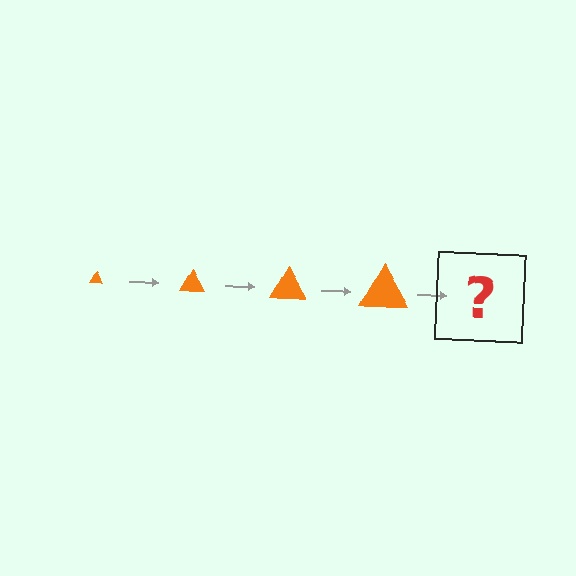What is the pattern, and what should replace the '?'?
The pattern is that the triangle gets progressively larger each step. The '?' should be an orange triangle, larger than the previous one.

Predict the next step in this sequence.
The next step is an orange triangle, larger than the previous one.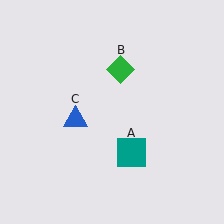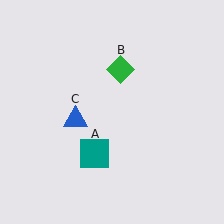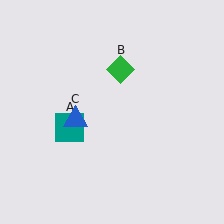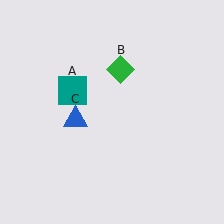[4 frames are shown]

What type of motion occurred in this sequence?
The teal square (object A) rotated clockwise around the center of the scene.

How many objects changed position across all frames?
1 object changed position: teal square (object A).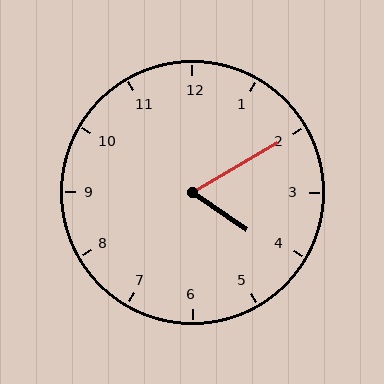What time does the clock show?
4:10.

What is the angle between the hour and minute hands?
Approximately 65 degrees.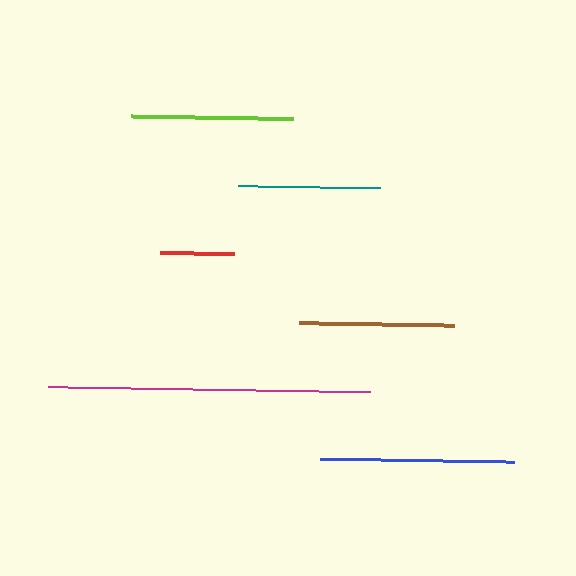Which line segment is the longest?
The magenta line is the longest at approximately 322 pixels.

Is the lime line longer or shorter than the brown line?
The lime line is longer than the brown line.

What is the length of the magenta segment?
The magenta segment is approximately 322 pixels long.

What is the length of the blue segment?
The blue segment is approximately 194 pixels long.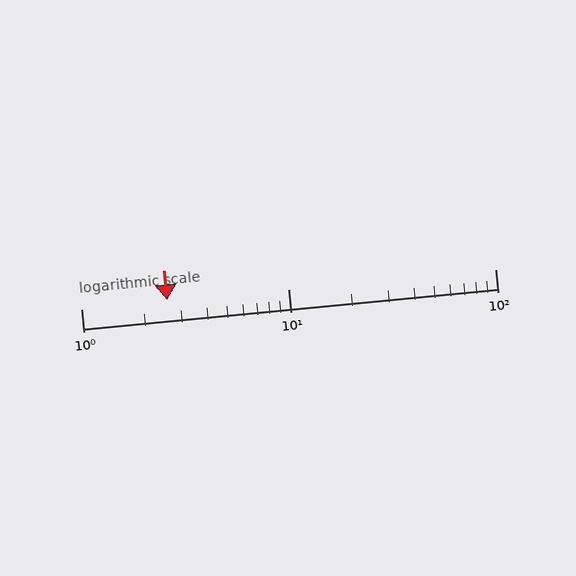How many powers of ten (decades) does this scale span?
The scale spans 2 decades, from 1 to 100.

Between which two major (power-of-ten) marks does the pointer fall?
The pointer is between 1 and 10.